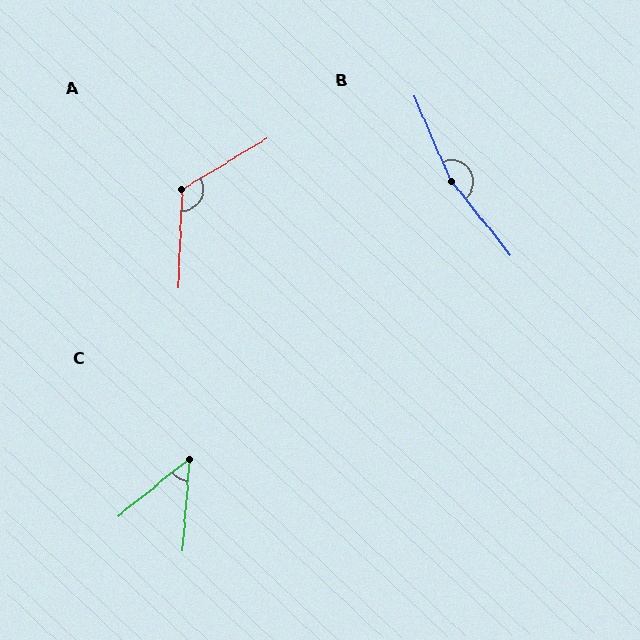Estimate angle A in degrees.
Approximately 123 degrees.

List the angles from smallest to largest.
C (46°), A (123°), B (165°).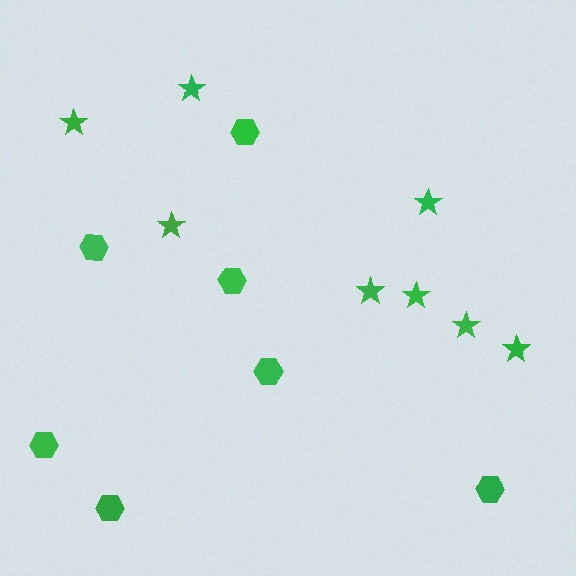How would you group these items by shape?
There are 2 groups: one group of hexagons (7) and one group of stars (8).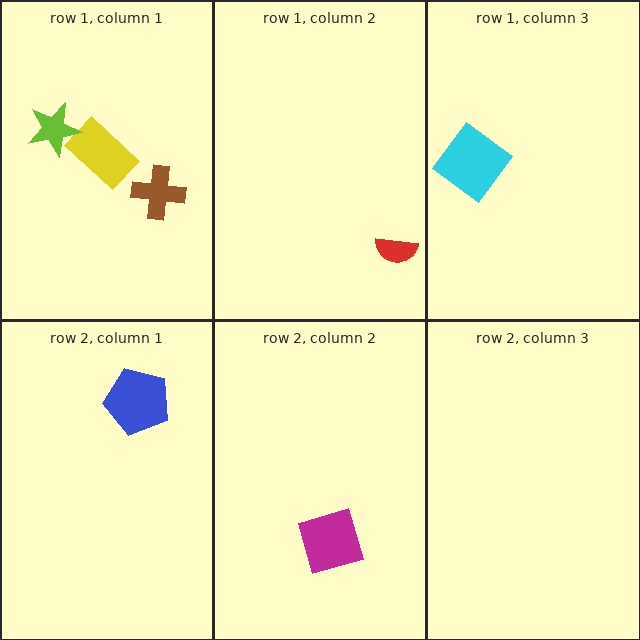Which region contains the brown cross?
The row 1, column 1 region.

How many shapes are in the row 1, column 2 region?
1.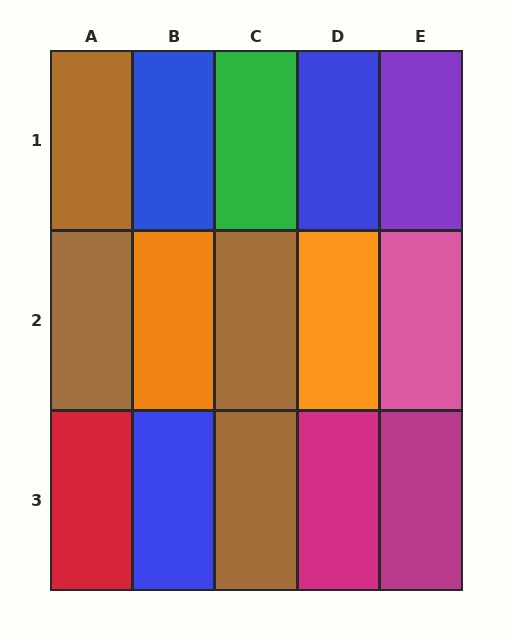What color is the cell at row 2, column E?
Pink.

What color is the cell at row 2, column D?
Orange.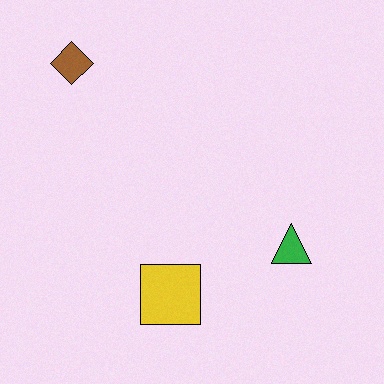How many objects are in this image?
There are 3 objects.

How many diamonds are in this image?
There is 1 diamond.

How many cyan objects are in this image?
There are no cyan objects.